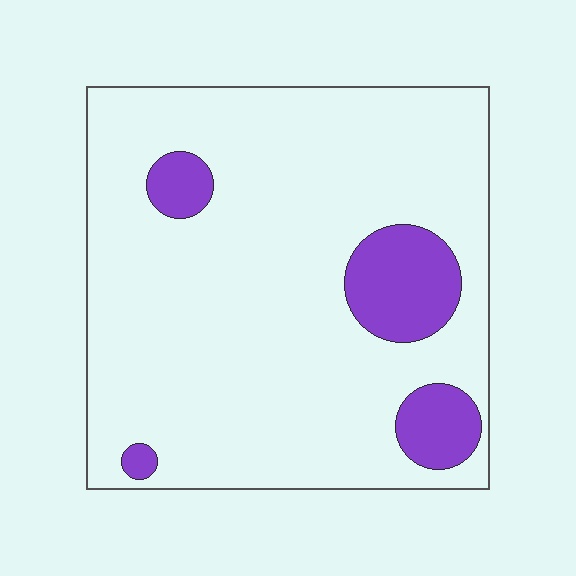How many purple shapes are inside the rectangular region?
4.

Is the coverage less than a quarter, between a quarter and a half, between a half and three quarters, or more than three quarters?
Less than a quarter.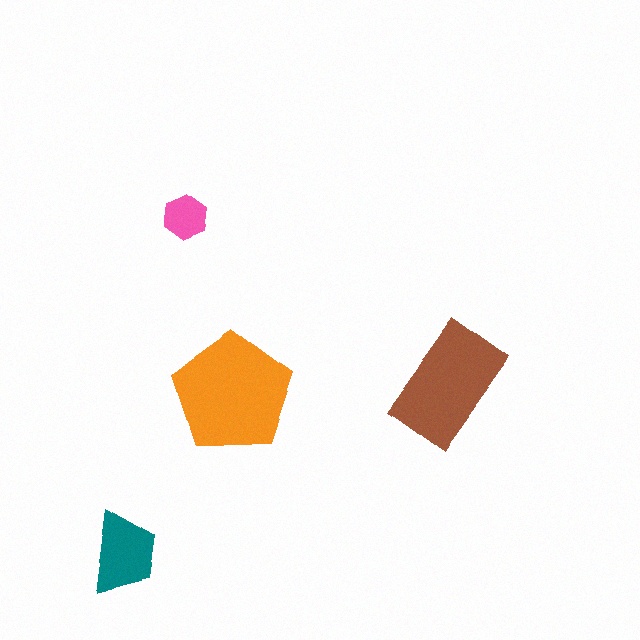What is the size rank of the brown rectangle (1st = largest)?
2nd.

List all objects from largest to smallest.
The orange pentagon, the brown rectangle, the teal trapezoid, the pink hexagon.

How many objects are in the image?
There are 4 objects in the image.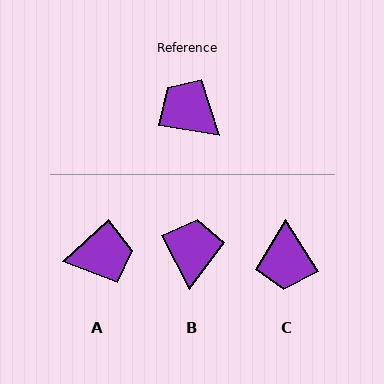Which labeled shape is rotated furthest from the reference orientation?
C, about 131 degrees away.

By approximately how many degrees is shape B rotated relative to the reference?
Approximately 53 degrees clockwise.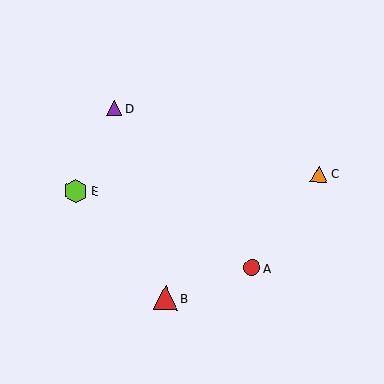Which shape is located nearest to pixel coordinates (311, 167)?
The orange triangle (labeled C) at (319, 174) is nearest to that location.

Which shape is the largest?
The red triangle (labeled B) is the largest.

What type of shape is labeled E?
Shape E is a lime hexagon.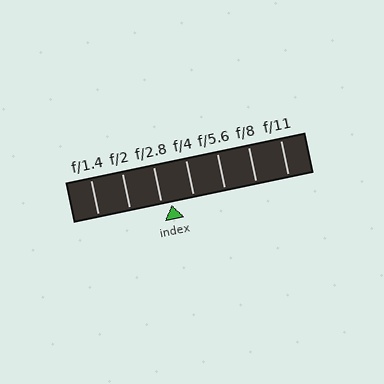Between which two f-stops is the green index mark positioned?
The index mark is between f/2.8 and f/4.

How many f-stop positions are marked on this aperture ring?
There are 7 f-stop positions marked.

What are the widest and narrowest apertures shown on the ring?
The widest aperture shown is f/1.4 and the narrowest is f/11.